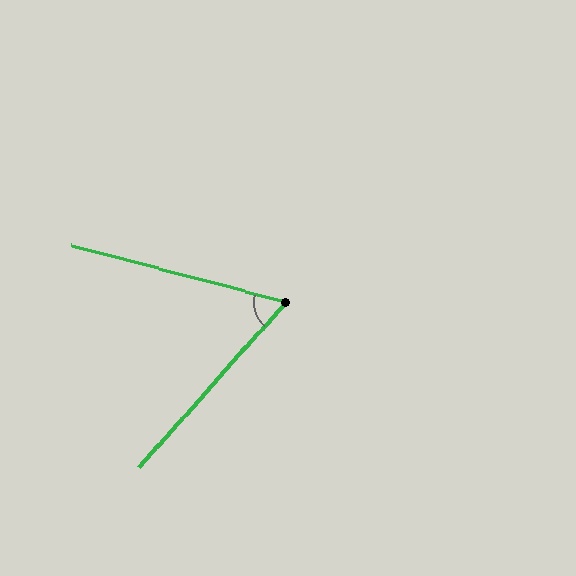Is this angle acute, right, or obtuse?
It is acute.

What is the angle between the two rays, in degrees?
Approximately 63 degrees.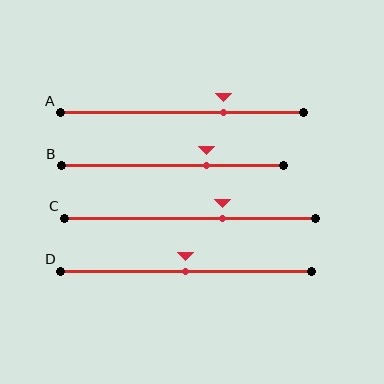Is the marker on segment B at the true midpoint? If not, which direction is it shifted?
No, the marker on segment B is shifted to the right by about 16% of the segment length.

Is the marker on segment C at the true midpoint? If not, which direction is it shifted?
No, the marker on segment C is shifted to the right by about 13% of the segment length.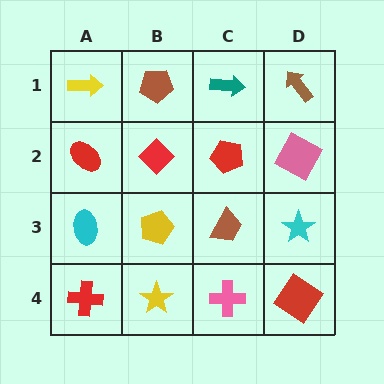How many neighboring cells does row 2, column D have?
3.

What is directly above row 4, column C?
A brown trapezoid.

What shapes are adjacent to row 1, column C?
A red pentagon (row 2, column C), a brown pentagon (row 1, column B), a brown arrow (row 1, column D).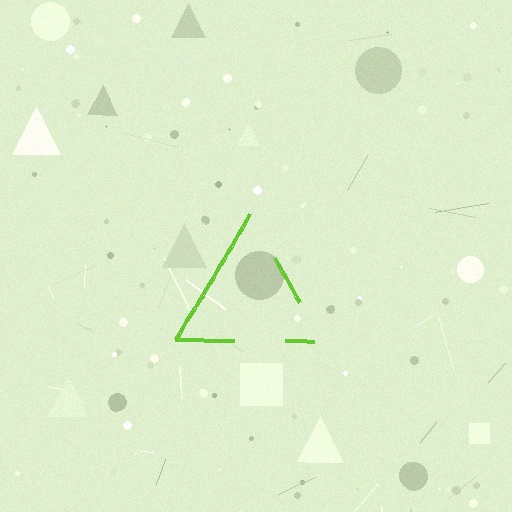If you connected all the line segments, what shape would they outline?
They would outline a triangle.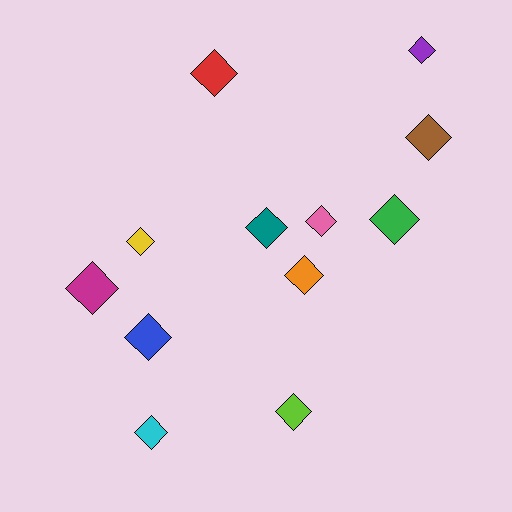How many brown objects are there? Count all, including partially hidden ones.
There is 1 brown object.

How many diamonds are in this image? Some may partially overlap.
There are 12 diamonds.